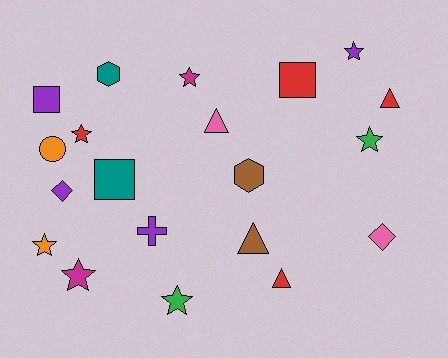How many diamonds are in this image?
There are 2 diamonds.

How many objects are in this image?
There are 20 objects.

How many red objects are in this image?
There are 4 red objects.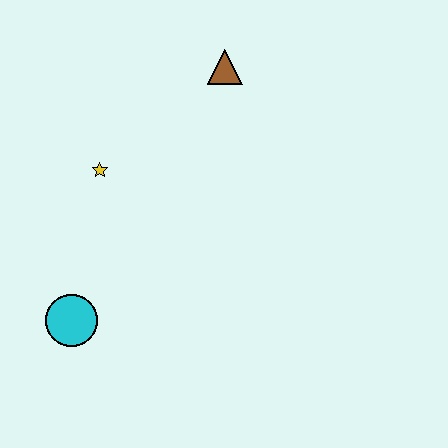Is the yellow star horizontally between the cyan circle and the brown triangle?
Yes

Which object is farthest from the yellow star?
The brown triangle is farthest from the yellow star.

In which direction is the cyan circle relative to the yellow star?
The cyan circle is below the yellow star.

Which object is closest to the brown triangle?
The yellow star is closest to the brown triangle.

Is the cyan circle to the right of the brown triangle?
No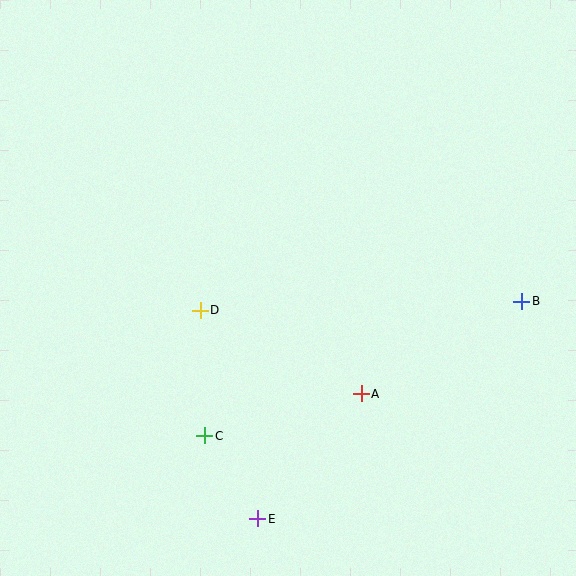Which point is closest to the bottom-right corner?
Point B is closest to the bottom-right corner.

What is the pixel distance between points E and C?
The distance between E and C is 98 pixels.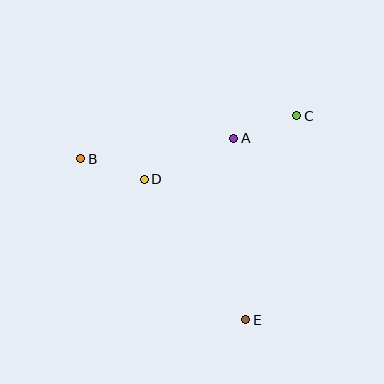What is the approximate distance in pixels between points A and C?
The distance between A and C is approximately 67 pixels.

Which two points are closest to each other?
Points B and D are closest to each other.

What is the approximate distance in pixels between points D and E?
The distance between D and E is approximately 174 pixels.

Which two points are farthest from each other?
Points B and E are farthest from each other.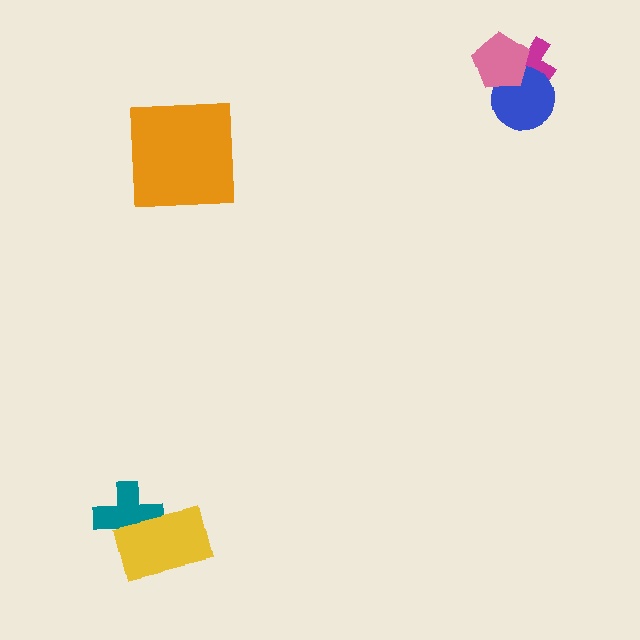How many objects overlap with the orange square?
0 objects overlap with the orange square.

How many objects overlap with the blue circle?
2 objects overlap with the blue circle.